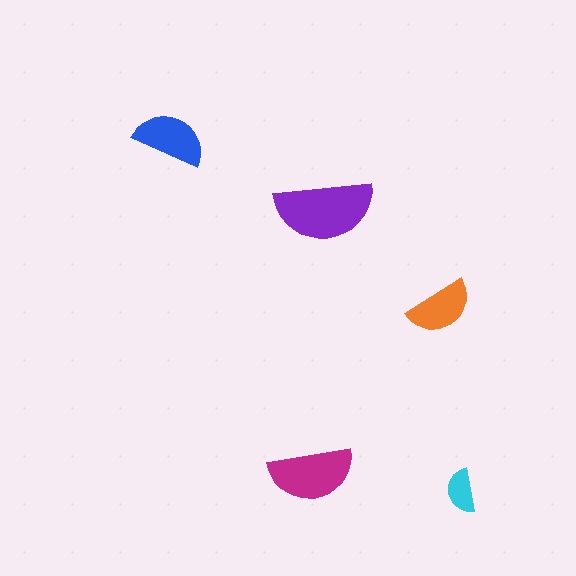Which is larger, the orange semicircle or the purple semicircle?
The purple one.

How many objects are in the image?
There are 5 objects in the image.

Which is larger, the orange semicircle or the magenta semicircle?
The magenta one.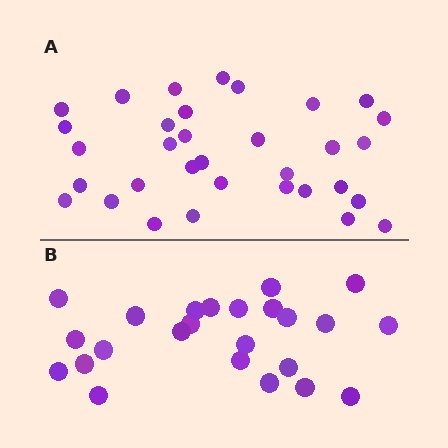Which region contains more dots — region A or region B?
Region A (the top region) has more dots.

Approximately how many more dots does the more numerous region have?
Region A has roughly 8 or so more dots than region B.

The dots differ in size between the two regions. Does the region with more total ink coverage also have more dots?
No. Region B has more total ink coverage because its dots are larger, but region A actually contains more individual dots. Total area can be misleading — the number of items is what matters here.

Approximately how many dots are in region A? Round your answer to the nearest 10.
About 30 dots. (The exact count is 33, which rounds to 30.)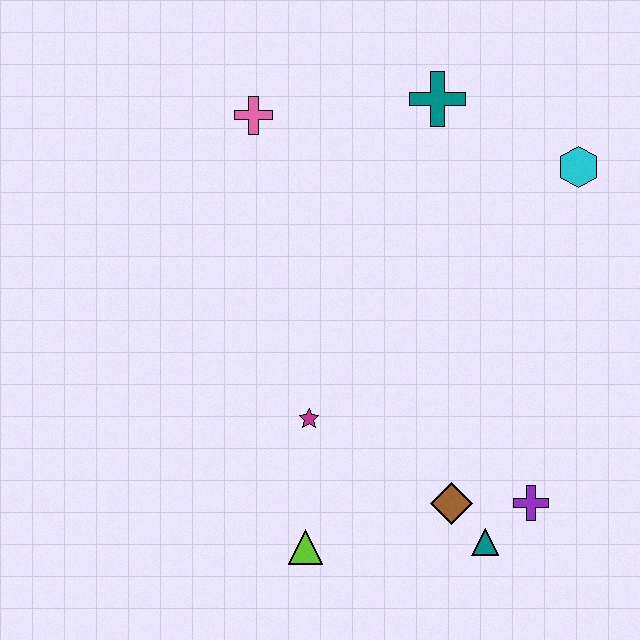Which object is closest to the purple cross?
The teal triangle is closest to the purple cross.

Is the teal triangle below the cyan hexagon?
Yes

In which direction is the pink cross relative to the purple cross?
The pink cross is above the purple cross.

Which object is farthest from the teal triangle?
The pink cross is farthest from the teal triangle.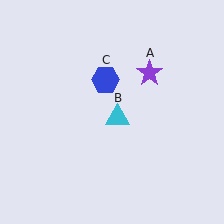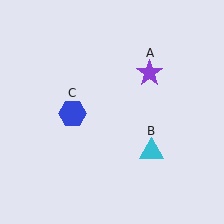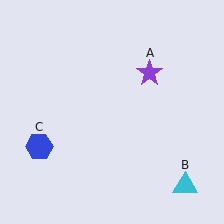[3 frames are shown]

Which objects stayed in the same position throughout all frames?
Purple star (object A) remained stationary.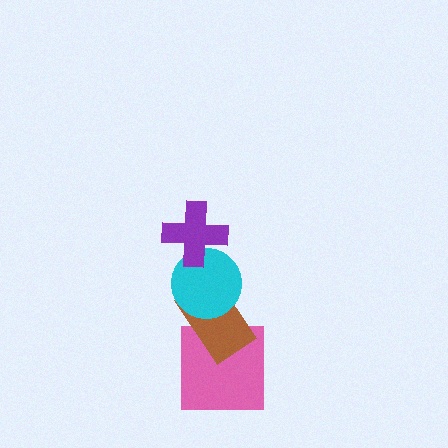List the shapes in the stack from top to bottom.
From top to bottom: the purple cross, the cyan circle, the brown rectangle, the pink square.